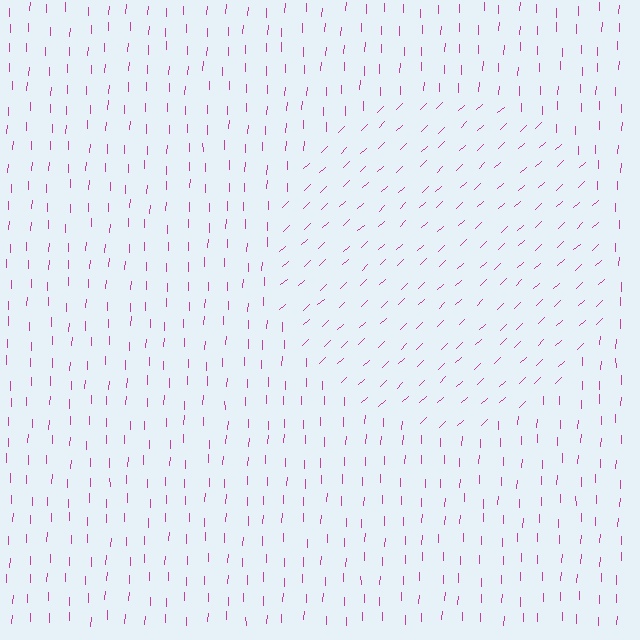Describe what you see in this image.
The image is filled with small magenta line segments. A circle region in the image has lines oriented differently from the surrounding lines, creating a visible texture boundary.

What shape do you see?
I see a circle.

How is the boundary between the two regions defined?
The boundary is defined purely by a change in line orientation (approximately 45 degrees difference). All lines are the same color and thickness.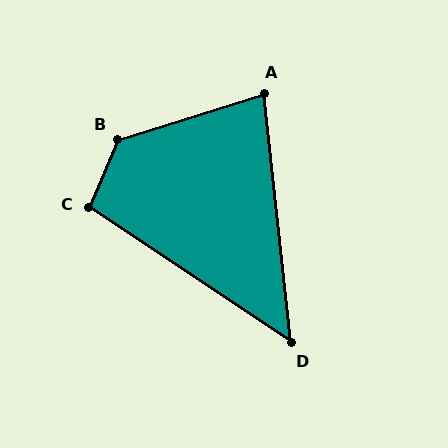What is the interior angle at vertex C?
Approximately 101 degrees (obtuse).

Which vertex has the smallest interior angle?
D, at approximately 50 degrees.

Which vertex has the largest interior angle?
B, at approximately 130 degrees.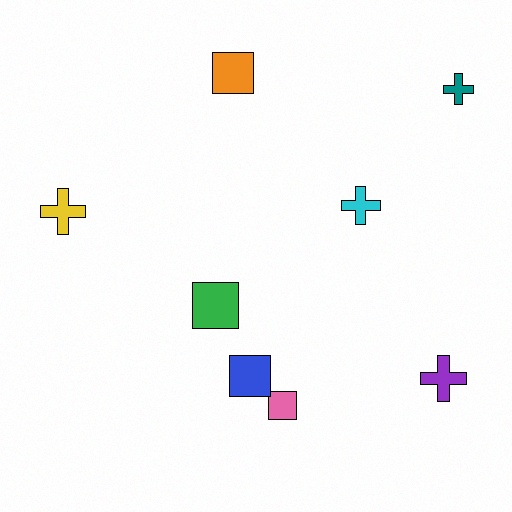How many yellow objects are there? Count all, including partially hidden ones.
There is 1 yellow object.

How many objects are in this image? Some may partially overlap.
There are 8 objects.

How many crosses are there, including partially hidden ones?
There are 4 crosses.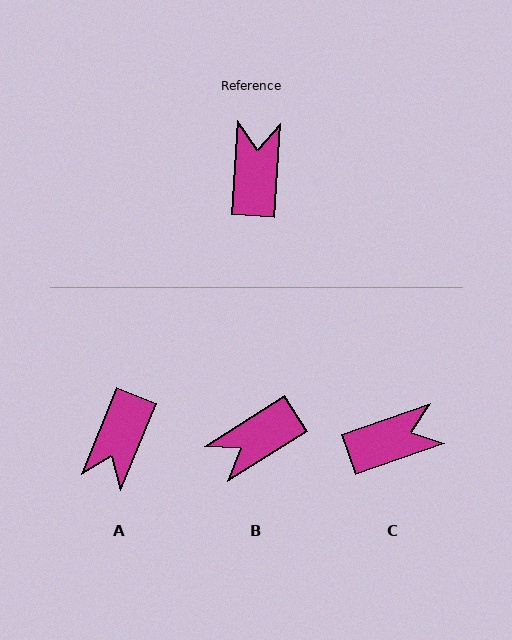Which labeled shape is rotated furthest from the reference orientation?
A, about 161 degrees away.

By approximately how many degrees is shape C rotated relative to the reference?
Approximately 67 degrees clockwise.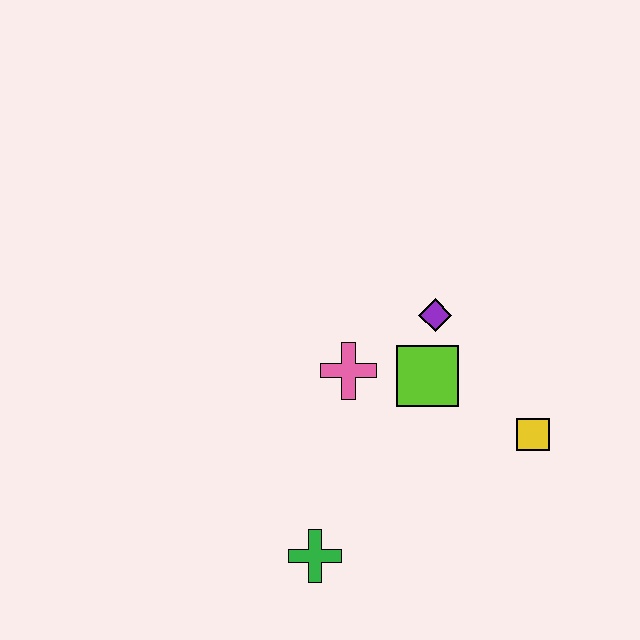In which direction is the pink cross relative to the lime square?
The pink cross is to the left of the lime square.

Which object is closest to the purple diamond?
The lime square is closest to the purple diamond.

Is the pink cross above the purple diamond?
No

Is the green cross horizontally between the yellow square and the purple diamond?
No